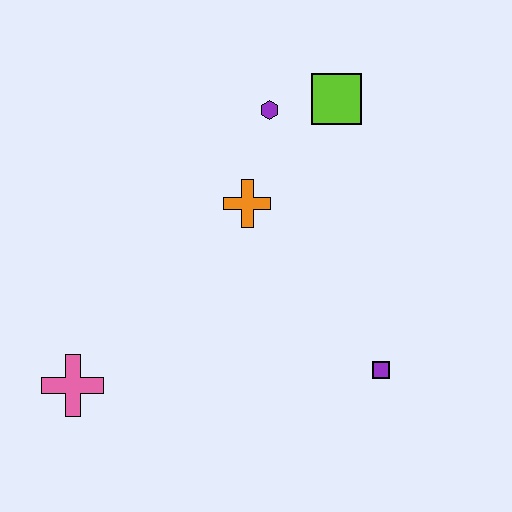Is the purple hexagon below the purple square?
No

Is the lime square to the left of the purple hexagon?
No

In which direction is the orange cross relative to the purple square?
The orange cross is above the purple square.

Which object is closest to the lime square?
The purple hexagon is closest to the lime square.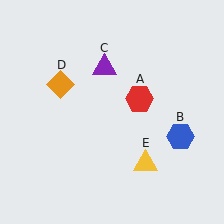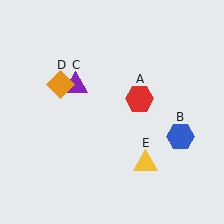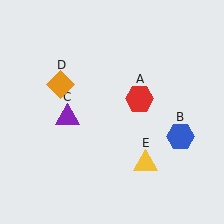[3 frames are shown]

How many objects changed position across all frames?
1 object changed position: purple triangle (object C).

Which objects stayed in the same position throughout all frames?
Red hexagon (object A) and blue hexagon (object B) and orange diamond (object D) and yellow triangle (object E) remained stationary.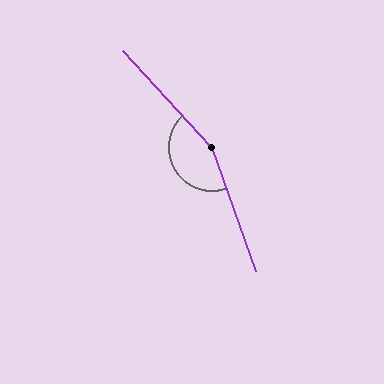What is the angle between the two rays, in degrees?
Approximately 157 degrees.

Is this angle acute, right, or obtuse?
It is obtuse.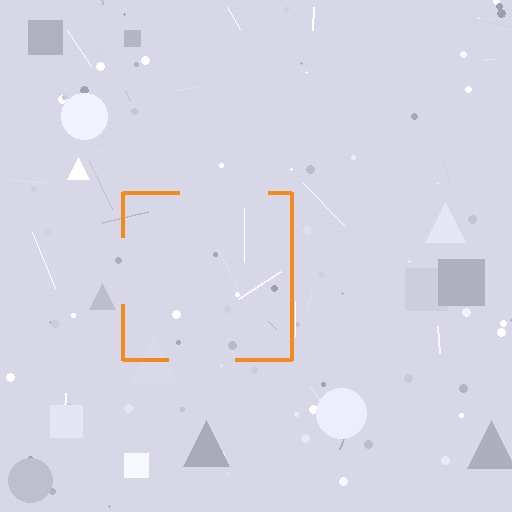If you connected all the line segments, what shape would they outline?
They would outline a square.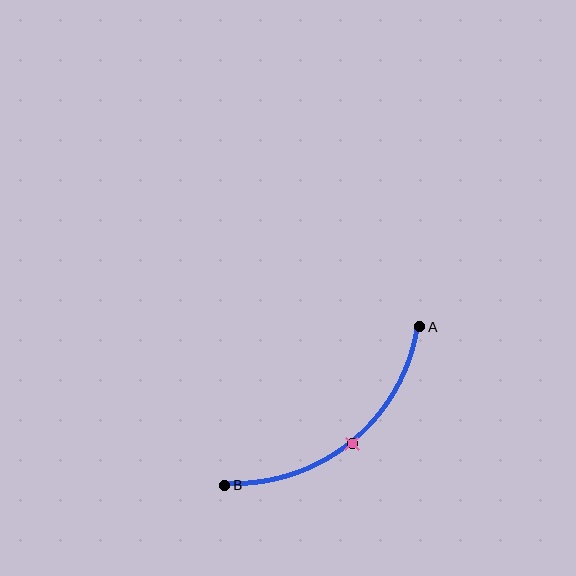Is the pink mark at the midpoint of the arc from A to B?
Yes. The pink mark lies on the arc at equal arc-length from both A and B — it is the arc midpoint.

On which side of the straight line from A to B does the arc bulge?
The arc bulges below and to the right of the straight line connecting A and B.